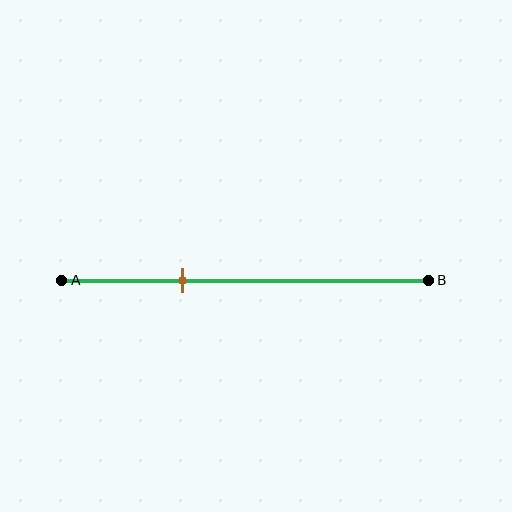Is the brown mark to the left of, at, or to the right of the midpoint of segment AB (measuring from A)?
The brown mark is to the left of the midpoint of segment AB.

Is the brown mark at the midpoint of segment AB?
No, the mark is at about 35% from A, not at the 50% midpoint.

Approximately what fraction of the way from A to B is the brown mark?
The brown mark is approximately 35% of the way from A to B.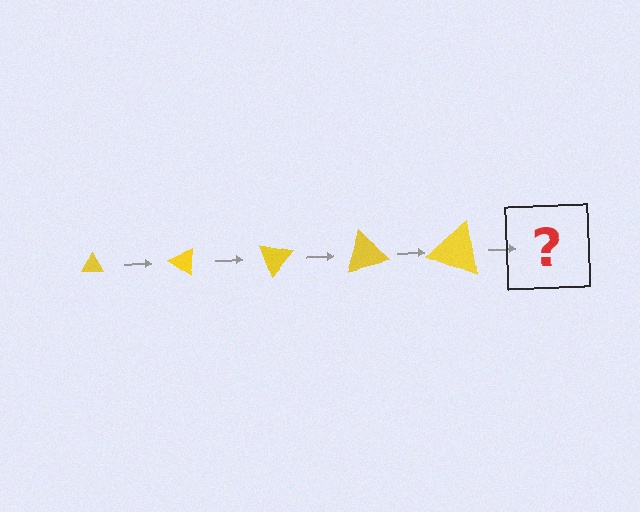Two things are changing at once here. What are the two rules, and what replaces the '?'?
The two rules are that the triangle grows larger each step and it rotates 35 degrees each step. The '?' should be a triangle, larger than the previous one and rotated 175 degrees from the start.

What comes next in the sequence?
The next element should be a triangle, larger than the previous one and rotated 175 degrees from the start.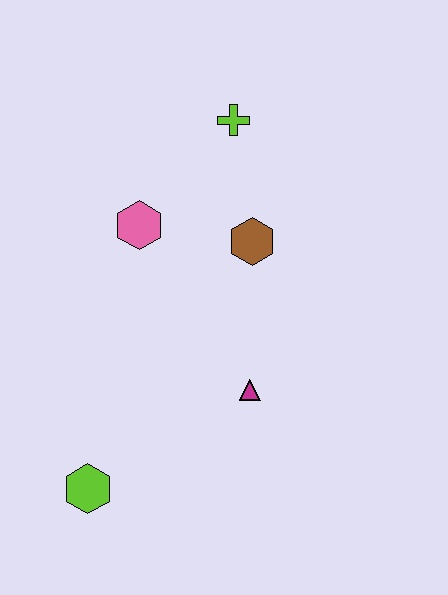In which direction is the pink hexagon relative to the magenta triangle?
The pink hexagon is above the magenta triangle.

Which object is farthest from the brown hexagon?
The lime hexagon is farthest from the brown hexagon.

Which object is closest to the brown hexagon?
The pink hexagon is closest to the brown hexagon.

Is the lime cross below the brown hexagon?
No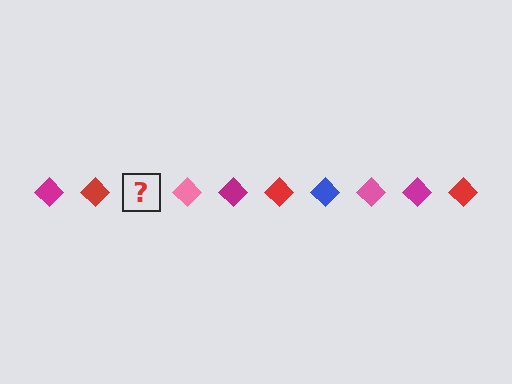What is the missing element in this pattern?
The missing element is a blue diamond.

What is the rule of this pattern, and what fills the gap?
The rule is that the pattern cycles through magenta, red, blue, pink diamonds. The gap should be filled with a blue diamond.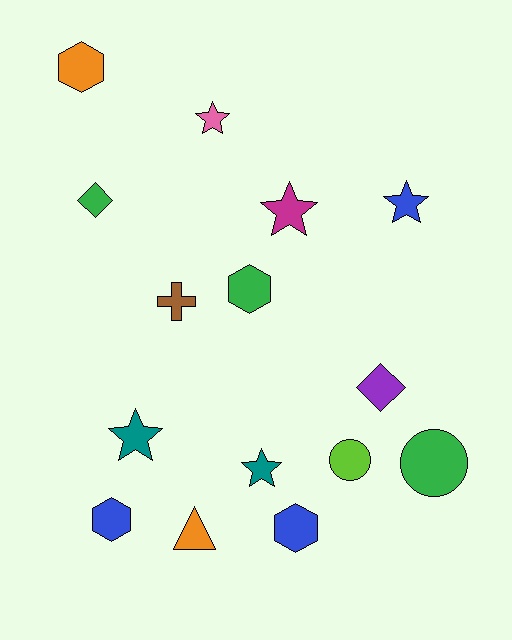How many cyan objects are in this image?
There are no cyan objects.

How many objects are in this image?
There are 15 objects.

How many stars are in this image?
There are 5 stars.